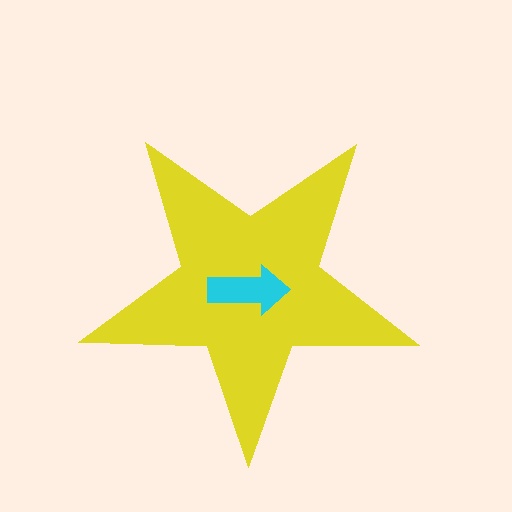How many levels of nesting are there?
2.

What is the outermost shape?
The yellow star.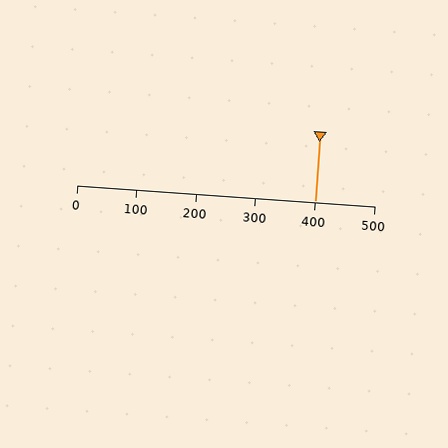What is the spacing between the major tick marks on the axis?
The major ticks are spaced 100 apart.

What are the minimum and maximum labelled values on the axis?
The axis runs from 0 to 500.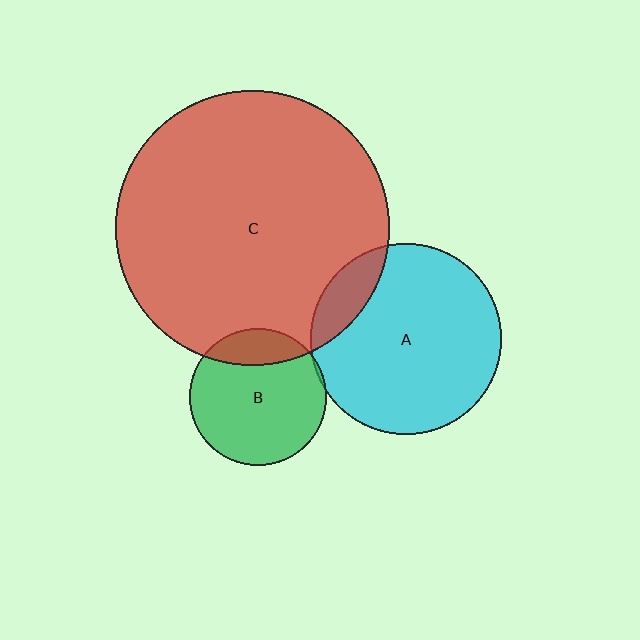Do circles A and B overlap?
Yes.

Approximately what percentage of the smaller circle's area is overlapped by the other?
Approximately 5%.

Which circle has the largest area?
Circle C (red).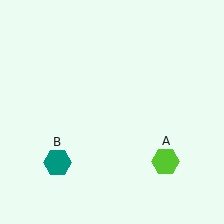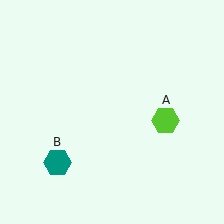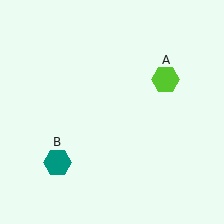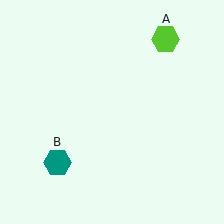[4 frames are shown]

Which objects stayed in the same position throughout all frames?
Teal hexagon (object B) remained stationary.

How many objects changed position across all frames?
1 object changed position: lime hexagon (object A).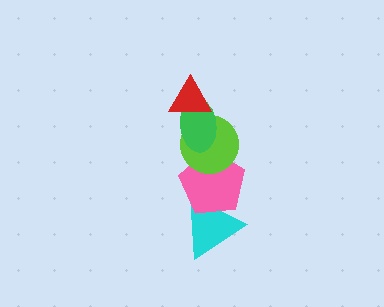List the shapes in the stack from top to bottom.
From top to bottom: the red triangle, the green ellipse, the lime circle, the pink pentagon, the cyan triangle.